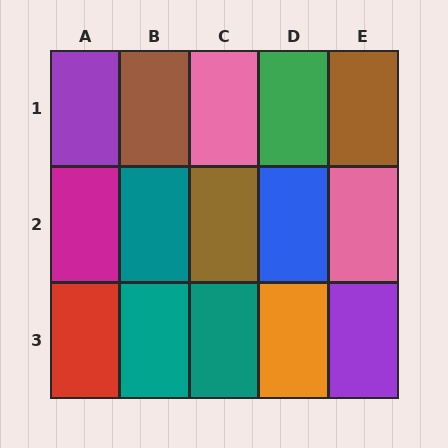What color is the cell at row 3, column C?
Teal.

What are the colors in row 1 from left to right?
Purple, brown, pink, green, brown.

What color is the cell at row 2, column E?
Pink.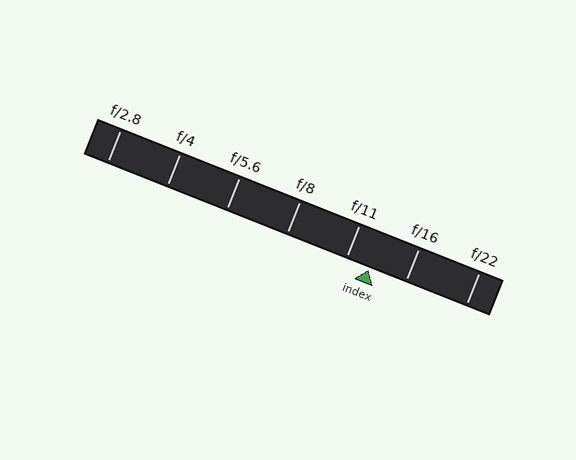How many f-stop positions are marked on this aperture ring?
There are 7 f-stop positions marked.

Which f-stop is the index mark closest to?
The index mark is closest to f/11.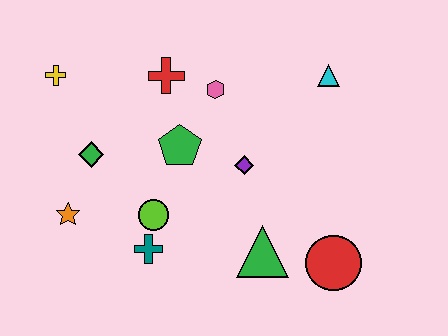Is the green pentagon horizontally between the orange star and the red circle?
Yes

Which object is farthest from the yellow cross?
The red circle is farthest from the yellow cross.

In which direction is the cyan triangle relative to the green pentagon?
The cyan triangle is to the right of the green pentagon.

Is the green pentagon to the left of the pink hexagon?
Yes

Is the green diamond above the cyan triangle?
No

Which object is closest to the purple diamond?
The green pentagon is closest to the purple diamond.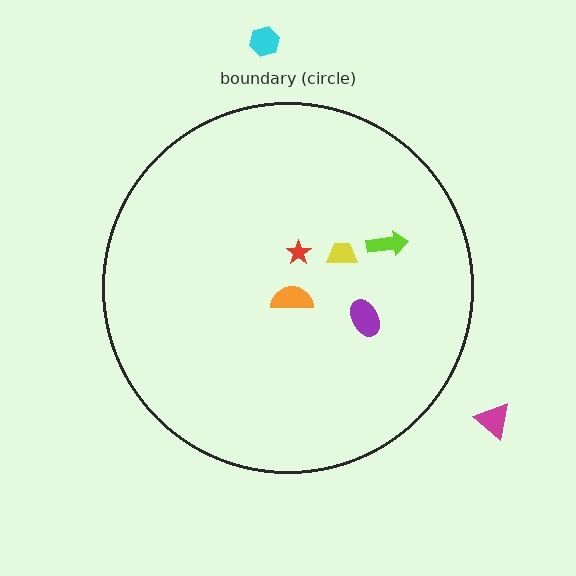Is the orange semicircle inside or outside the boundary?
Inside.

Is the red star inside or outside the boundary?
Inside.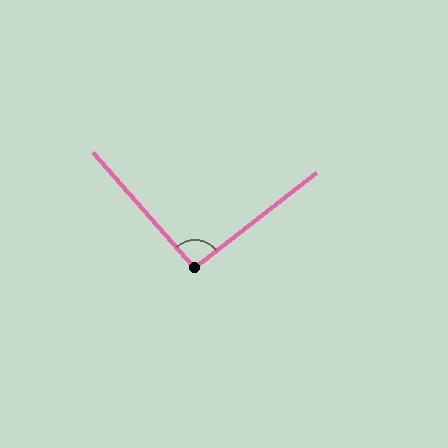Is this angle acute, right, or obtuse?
It is approximately a right angle.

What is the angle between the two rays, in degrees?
Approximately 94 degrees.